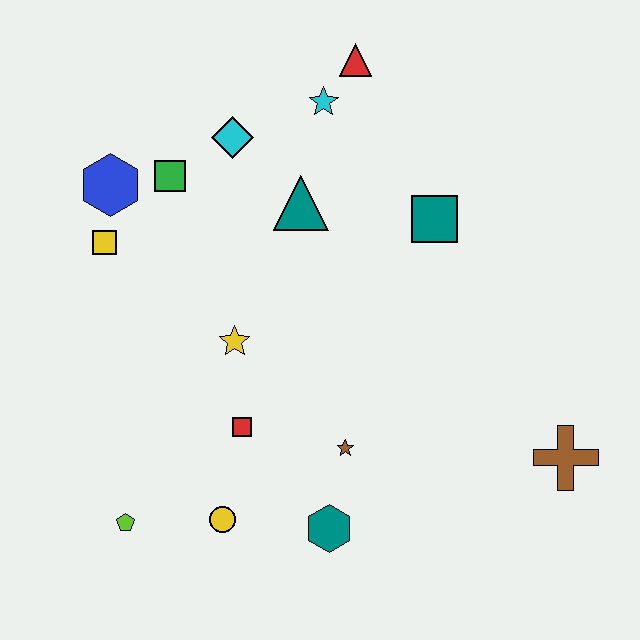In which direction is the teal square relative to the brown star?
The teal square is above the brown star.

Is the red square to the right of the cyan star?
No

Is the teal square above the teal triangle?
No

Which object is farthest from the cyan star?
The lime pentagon is farthest from the cyan star.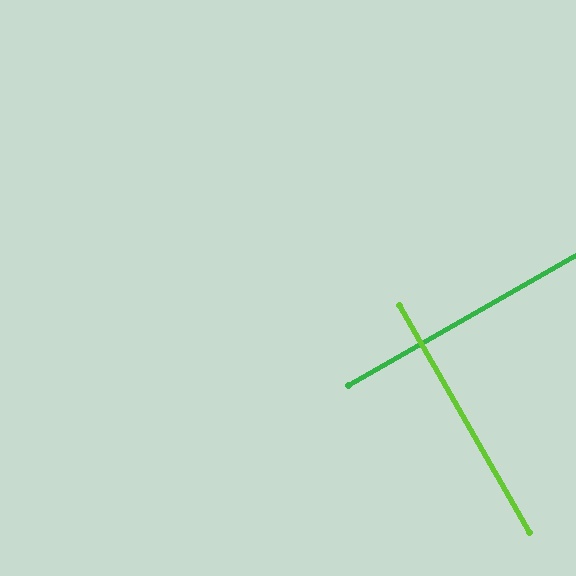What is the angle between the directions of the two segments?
Approximately 90 degrees.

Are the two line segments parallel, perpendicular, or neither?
Perpendicular — they meet at approximately 90°.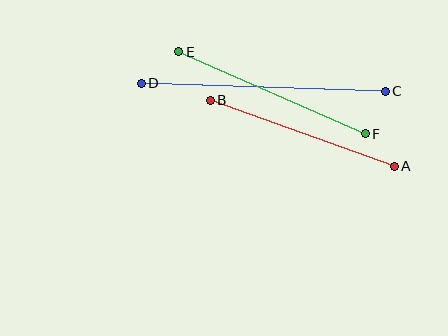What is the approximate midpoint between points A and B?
The midpoint is at approximately (302, 133) pixels.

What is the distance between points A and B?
The distance is approximately 196 pixels.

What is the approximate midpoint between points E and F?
The midpoint is at approximately (272, 93) pixels.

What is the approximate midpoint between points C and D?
The midpoint is at approximately (263, 87) pixels.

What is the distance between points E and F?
The distance is approximately 203 pixels.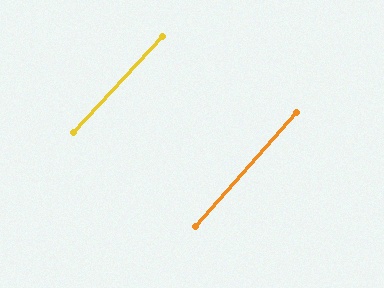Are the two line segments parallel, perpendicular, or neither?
Parallel — their directions differ by only 1.4°.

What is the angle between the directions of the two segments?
Approximately 1 degree.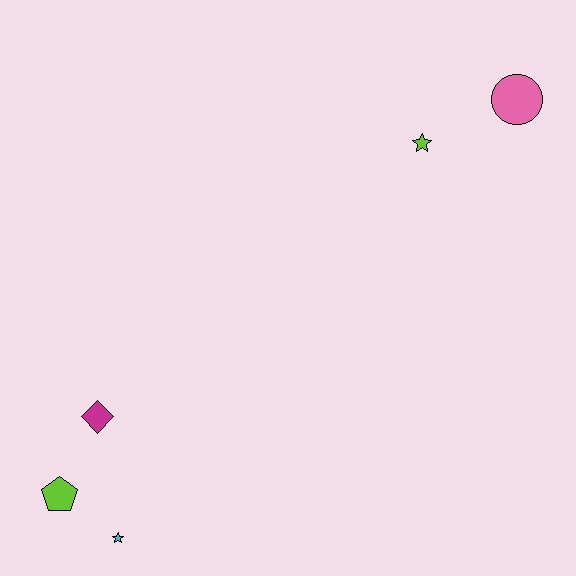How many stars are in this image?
There are 2 stars.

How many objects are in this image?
There are 5 objects.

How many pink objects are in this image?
There is 1 pink object.